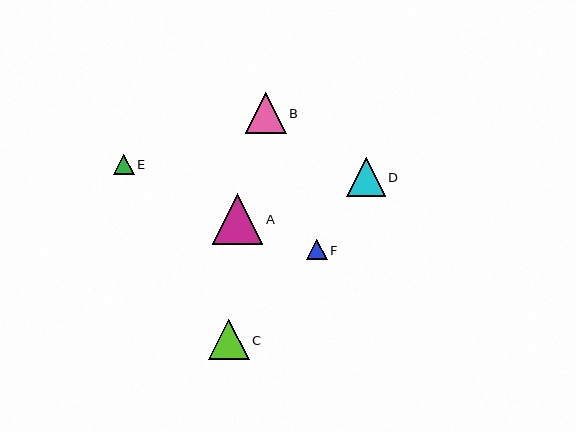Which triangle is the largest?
Triangle A is the largest with a size of approximately 51 pixels.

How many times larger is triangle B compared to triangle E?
Triangle B is approximately 2.0 times the size of triangle E.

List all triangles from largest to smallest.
From largest to smallest: A, B, C, D, E, F.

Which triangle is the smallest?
Triangle F is the smallest with a size of approximately 20 pixels.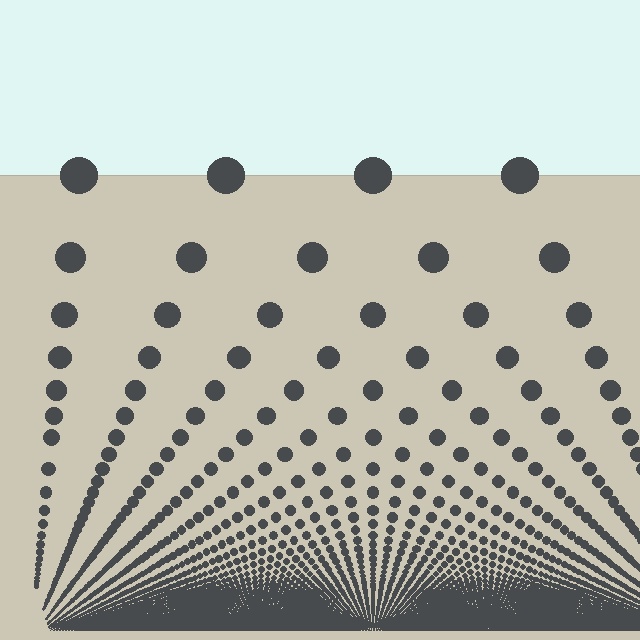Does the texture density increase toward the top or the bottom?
Density increases toward the bottom.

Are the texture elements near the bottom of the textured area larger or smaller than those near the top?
Smaller. The gradient is inverted — elements near the bottom are smaller and denser.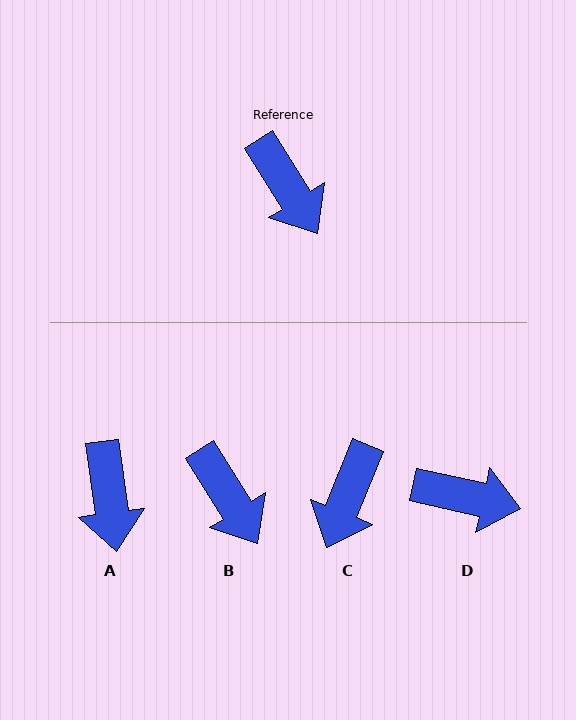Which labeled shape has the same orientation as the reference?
B.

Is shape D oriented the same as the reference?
No, it is off by about 46 degrees.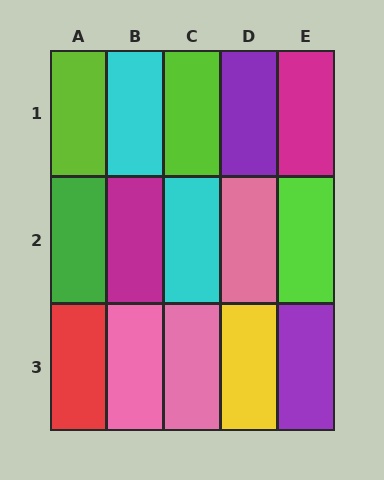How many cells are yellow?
1 cell is yellow.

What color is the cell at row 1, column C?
Lime.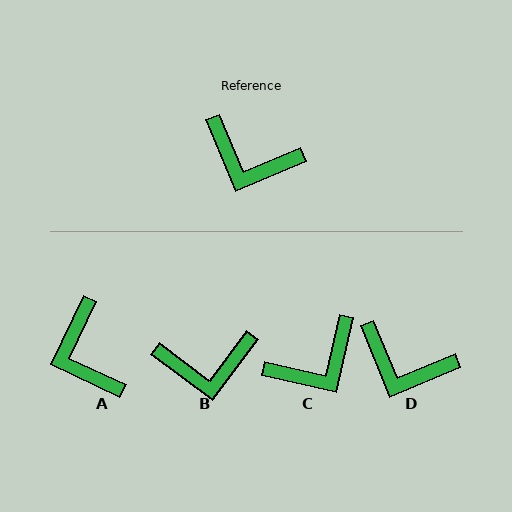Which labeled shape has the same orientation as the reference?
D.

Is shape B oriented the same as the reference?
No, it is off by about 30 degrees.